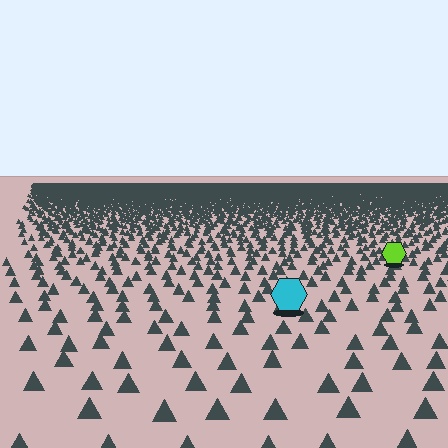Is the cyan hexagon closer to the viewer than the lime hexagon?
Yes. The cyan hexagon is closer — you can tell from the texture gradient: the ground texture is coarser near it.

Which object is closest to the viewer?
The cyan hexagon is closest. The texture marks near it are larger and more spread out.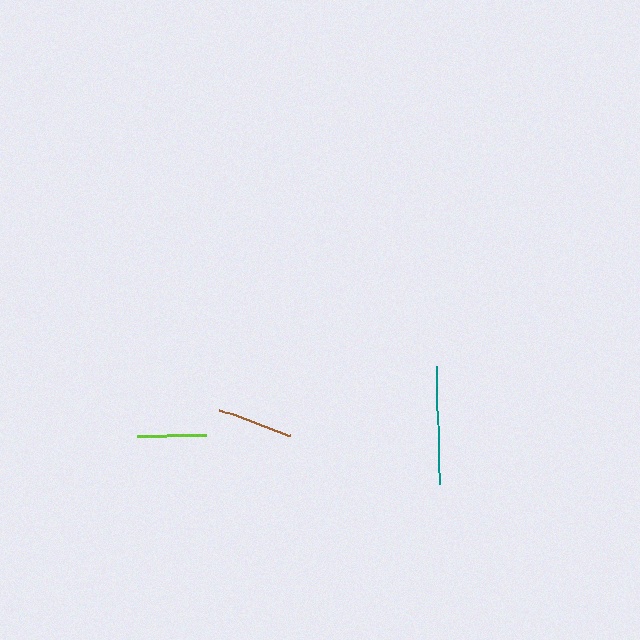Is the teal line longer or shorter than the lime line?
The teal line is longer than the lime line.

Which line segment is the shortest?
The lime line is the shortest at approximately 69 pixels.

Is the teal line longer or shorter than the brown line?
The teal line is longer than the brown line.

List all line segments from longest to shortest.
From longest to shortest: teal, brown, lime.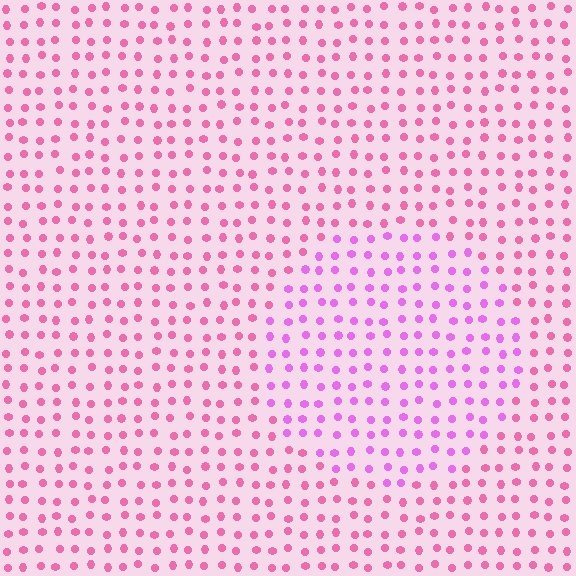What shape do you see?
I see a circle.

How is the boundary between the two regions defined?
The boundary is defined purely by a slight shift in hue (about 34 degrees). Spacing, size, and orientation are identical on both sides.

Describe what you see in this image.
The image is filled with small pink elements in a uniform arrangement. A circle-shaped region is visible where the elements are tinted to a slightly different hue, forming a subtle color boundary.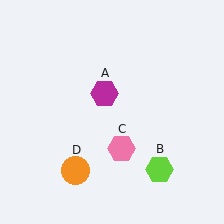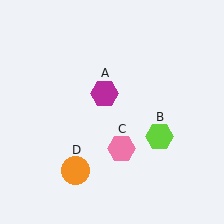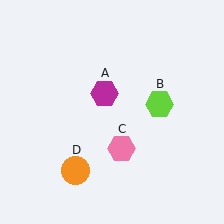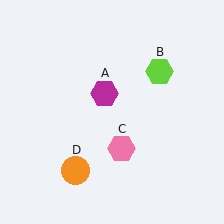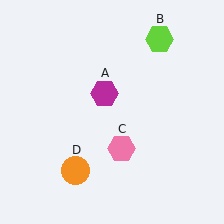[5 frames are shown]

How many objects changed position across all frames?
1 object changed position: lime hexagon (object B).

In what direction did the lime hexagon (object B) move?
The lime hexagon (object B) moved up.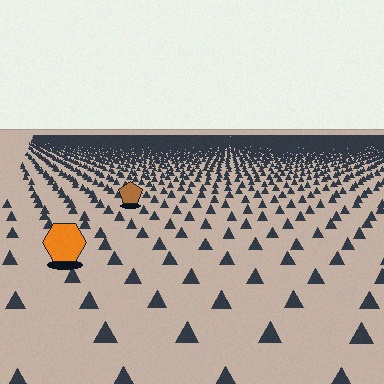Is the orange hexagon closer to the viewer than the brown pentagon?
Yes. The orange hexagon is closer — you can tell from the texture gradient: the ground texture is coarser near it.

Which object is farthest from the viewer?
The brown pentagon is farthest from the viewer. It appears smaller and the ground texture around it is denser.